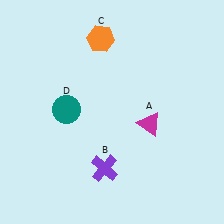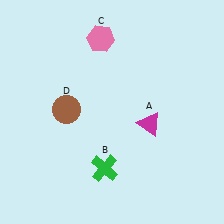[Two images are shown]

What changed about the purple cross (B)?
In Image 1, B is purple. In Image 2, it changed to green.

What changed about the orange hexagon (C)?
In Image 1, C is orange. In Image 2, it changed to pink.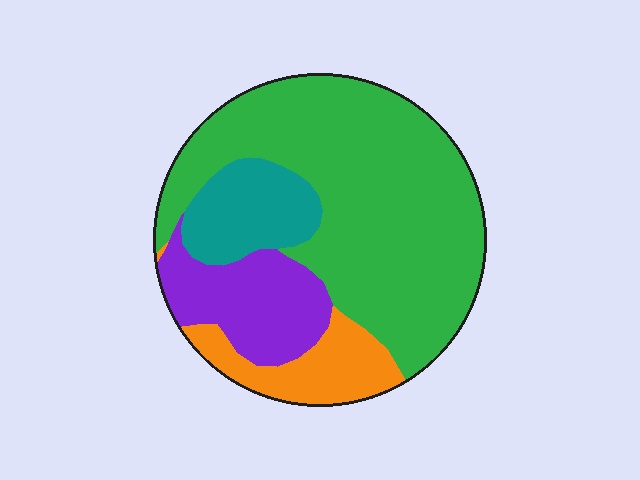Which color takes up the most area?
Green, at roughly 60%.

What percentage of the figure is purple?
Purple takes up about one sixth (1/6) of the figure.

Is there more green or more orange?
Green.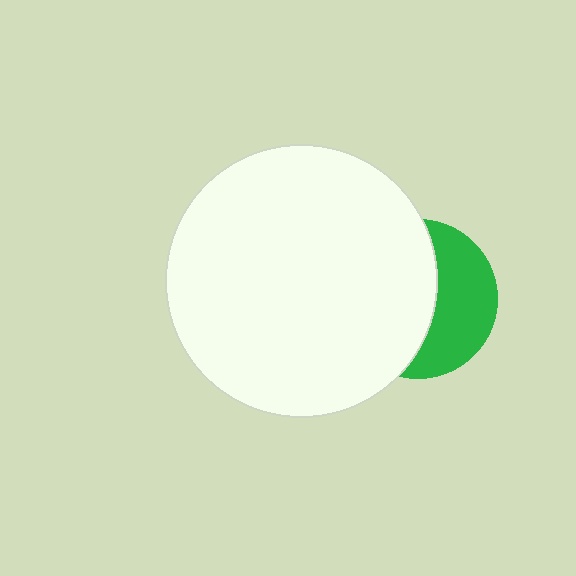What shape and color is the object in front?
The object in front is a white circle.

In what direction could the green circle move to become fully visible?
The green circle could move right. That would shift it out from behind the white circle entirely.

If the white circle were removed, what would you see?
You would see the complete green circle.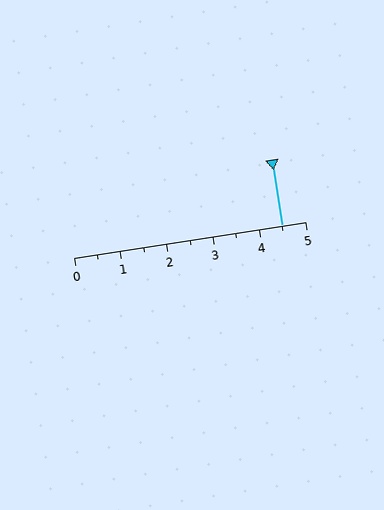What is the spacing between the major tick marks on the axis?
The major ticks are spaced 1 apart.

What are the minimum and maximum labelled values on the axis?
The axis runs from 0 to 5.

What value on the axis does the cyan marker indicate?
The marker indicates approximately 4.5.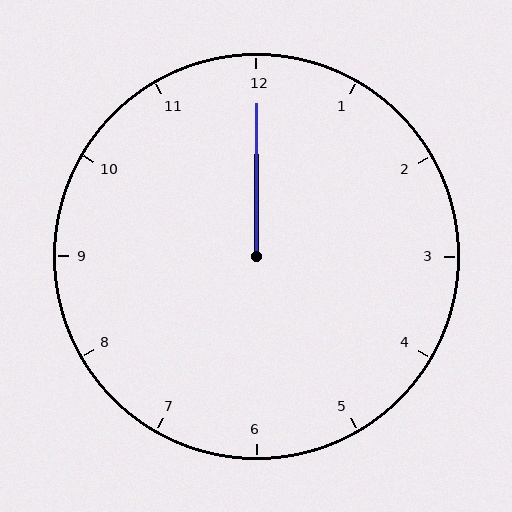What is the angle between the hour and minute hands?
Approximately 0 degrees.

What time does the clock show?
12:00.